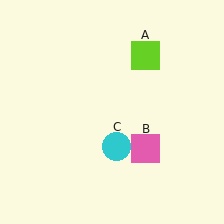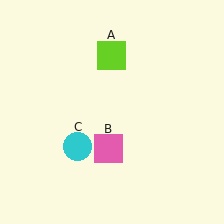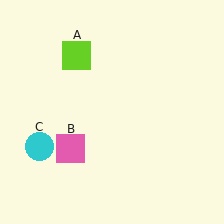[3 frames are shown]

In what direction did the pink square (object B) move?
The pink square (object B) moved left.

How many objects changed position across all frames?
3 objects changed position: lime square (object A), pink square (object B), cyan circle (object C).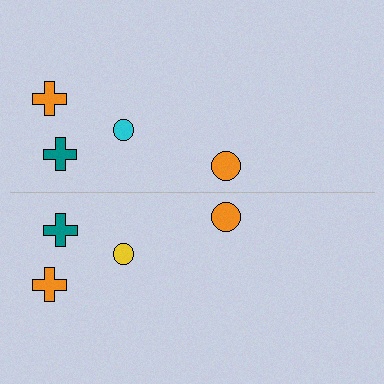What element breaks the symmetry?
The yellow circle on the bottom side breaks the symmetry — its mirror counterpart is cyan.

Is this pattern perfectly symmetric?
No, the pattern is not perfectly symmetric. The yellow circle on the bottom side breaks the symmetry — its mirror counterpart is cyan.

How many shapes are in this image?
There are 8 shapes in this image.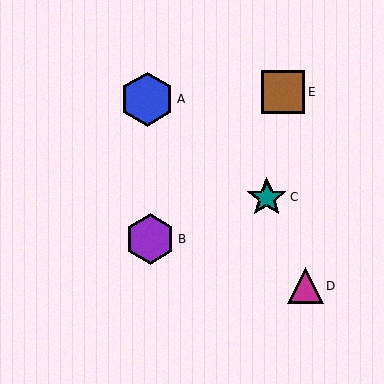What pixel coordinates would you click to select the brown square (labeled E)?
Click at (283, 92) to select the brown square E.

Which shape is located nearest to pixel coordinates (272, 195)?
The teal star (labeled C) at (267, 197) is nearest to that location.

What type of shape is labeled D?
Shape D is a magenta triangle.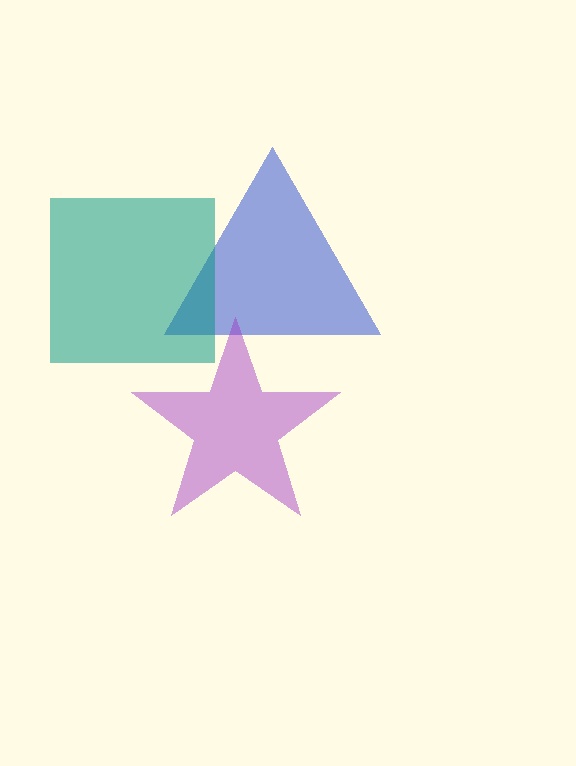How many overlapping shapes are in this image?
There are 3 overlapping shapes in the image.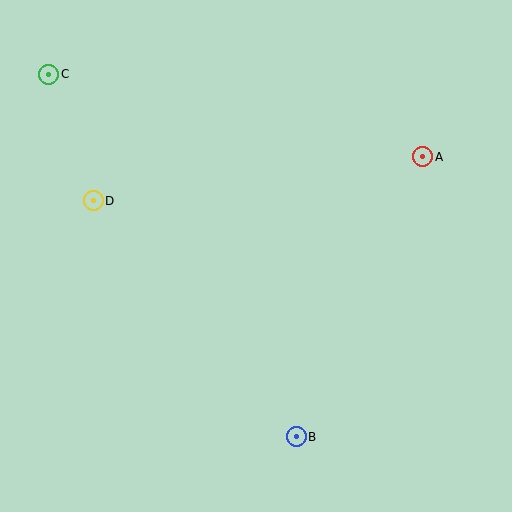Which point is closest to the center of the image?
Point D at (93, 201) is closest to the center.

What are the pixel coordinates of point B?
Point B is at (296, 437).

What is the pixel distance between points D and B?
The distance between D and B is 311 pixels.